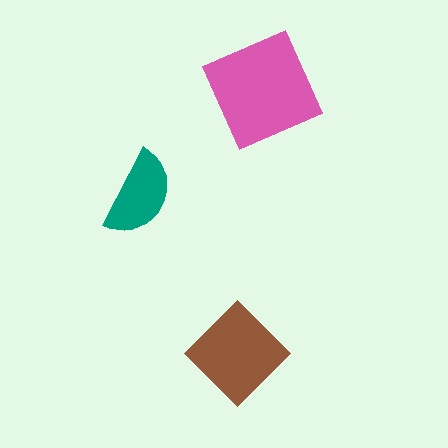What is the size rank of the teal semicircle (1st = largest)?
3rd.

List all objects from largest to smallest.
The pink square, the brown diamond, the teal semicircle.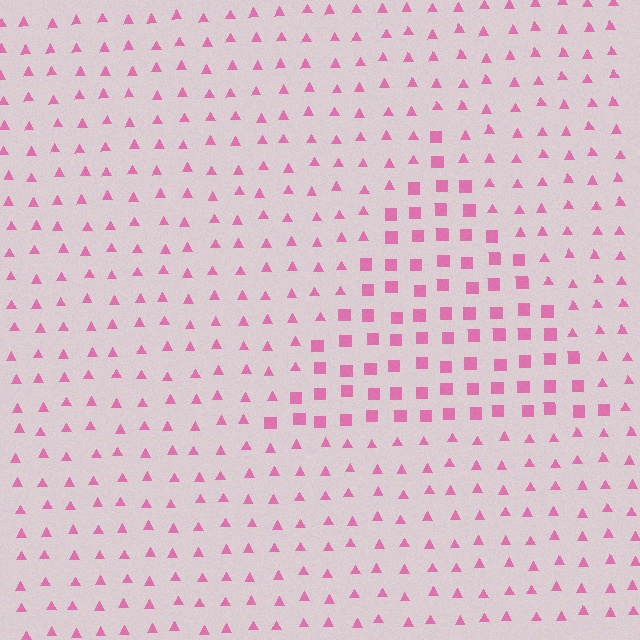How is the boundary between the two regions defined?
The boundary is defined by a change in element shape: squares inside vs. triangles outside. All elements share the same color and spacing.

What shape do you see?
I see a triangle.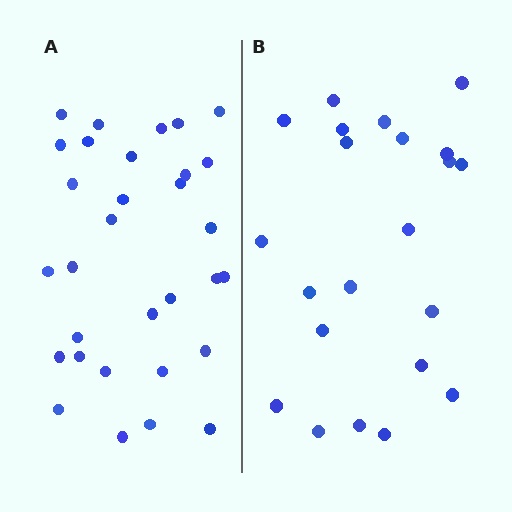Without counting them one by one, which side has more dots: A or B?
Region A (the left region) has more dots.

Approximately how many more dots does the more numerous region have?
Region A has roughly 8 or so more dots than region B.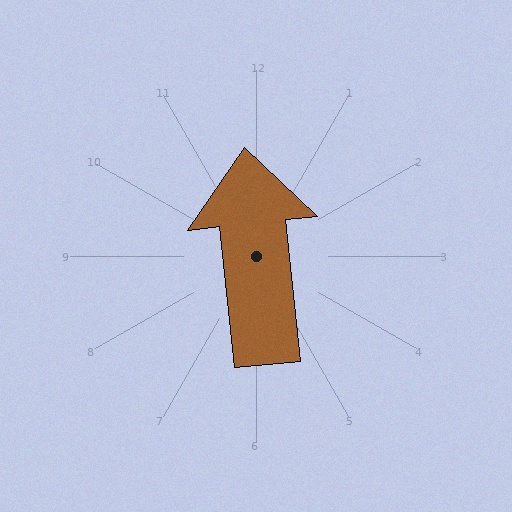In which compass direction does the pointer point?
North.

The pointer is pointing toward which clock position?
Roughly 12 o'clock.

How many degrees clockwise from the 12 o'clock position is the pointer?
Approximately 354 degrees.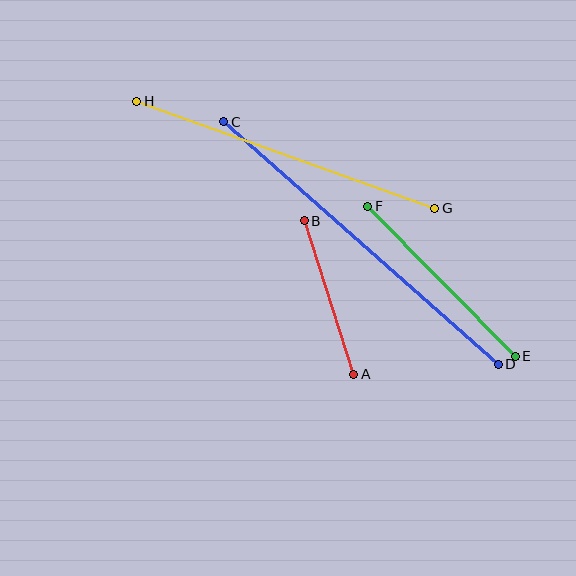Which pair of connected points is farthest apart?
Points C and D are farthest apart.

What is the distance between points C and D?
The distance is approximately 366 pixels.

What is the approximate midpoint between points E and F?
The midpoint is at approximately (442, 281) pixels.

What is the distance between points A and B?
The distance is approximately 162 pixels.